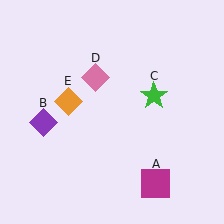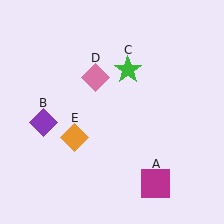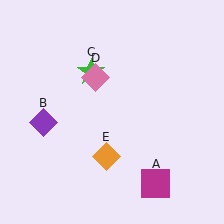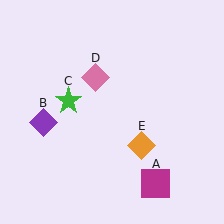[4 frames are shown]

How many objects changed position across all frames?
2 objects changed position: green star (object C), orange diamond (object E).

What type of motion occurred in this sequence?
The green star (object C), orange diamond (object E) rotated counterclockwise around the center of the scene.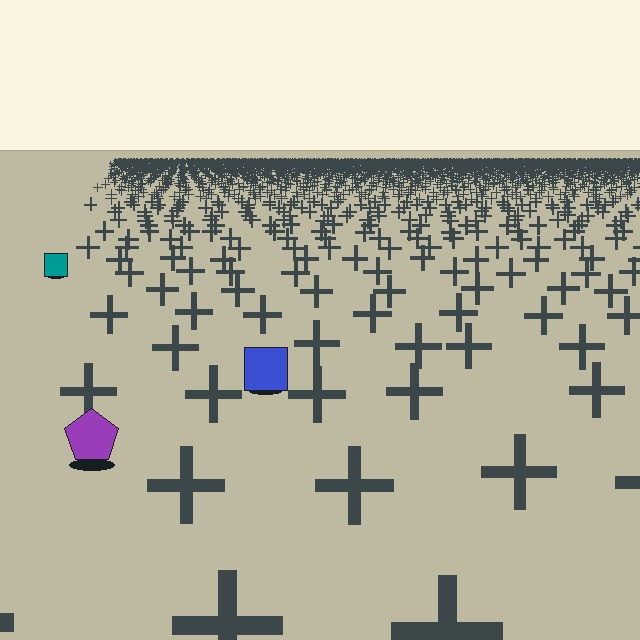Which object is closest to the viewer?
The purple pentagon is closest. The texture marks near it are larger and more spread out.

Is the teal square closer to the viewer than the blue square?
No. The blue square is closer — you can tell from the texture gradient: the ground texture is coarser near it.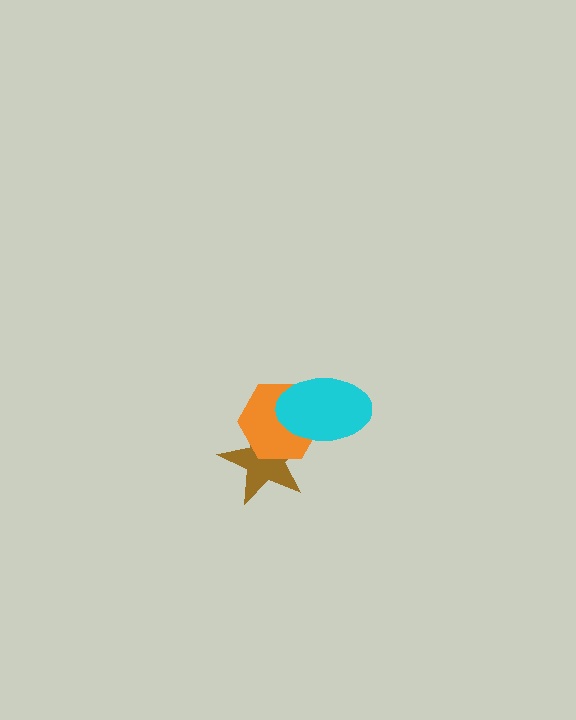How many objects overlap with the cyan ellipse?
2 objects overlap with the cyan ellipse.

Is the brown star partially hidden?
Yes, it is partially covered by another shape.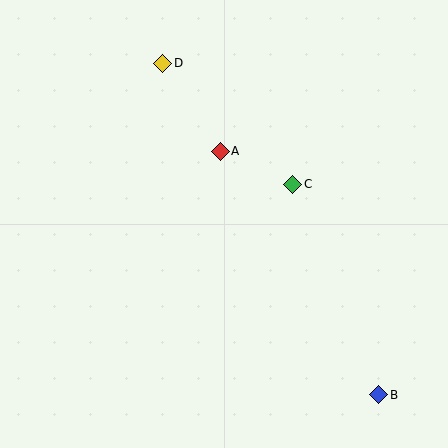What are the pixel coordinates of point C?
Point C is at (293, 184).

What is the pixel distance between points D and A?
The distance between D and A is 105 pixels.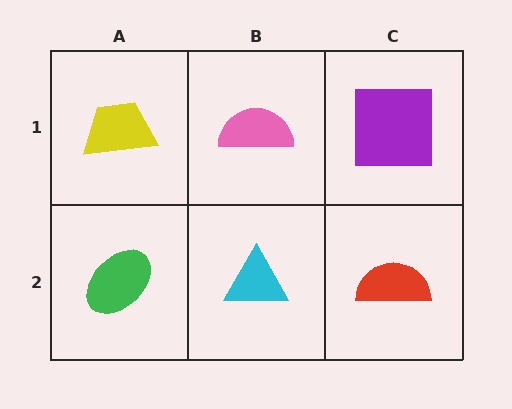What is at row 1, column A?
A yellow trapezoid.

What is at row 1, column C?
A purple square.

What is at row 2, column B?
A cyan triangle.